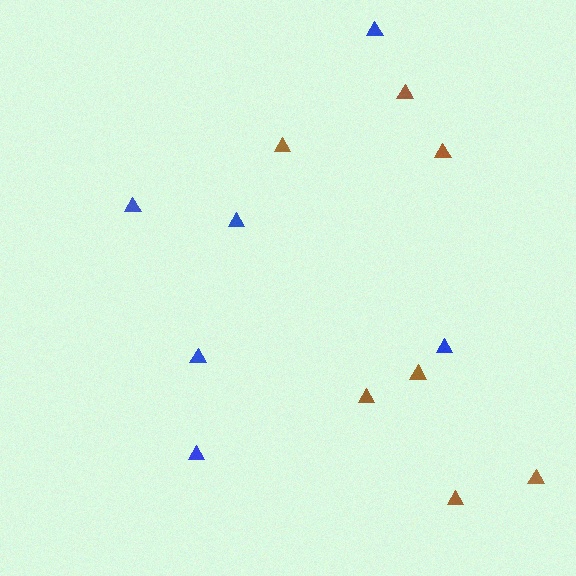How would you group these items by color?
There are 2 groups: one group of brown triangles (7) and one group of blue triangles (6).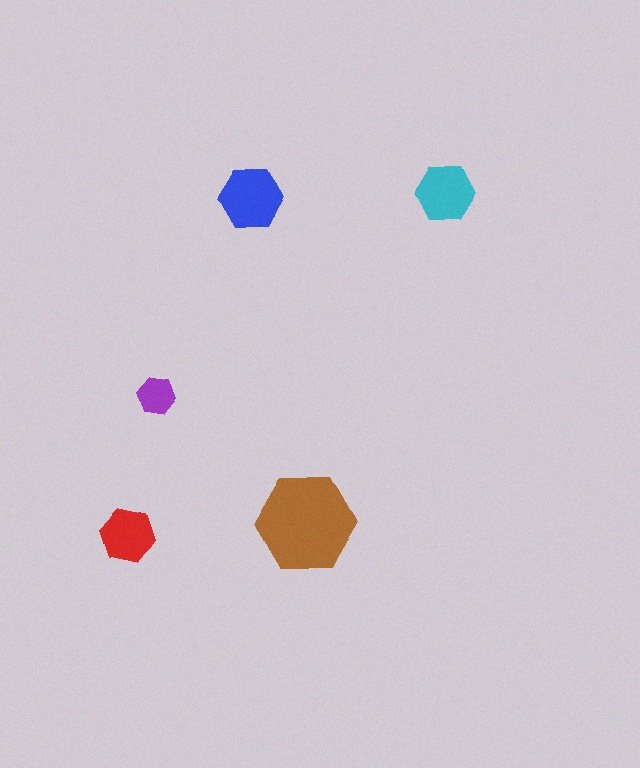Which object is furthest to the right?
The cyan hexagon is rightmost.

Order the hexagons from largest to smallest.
the brown one, the blue one, the cyan one, the red one, the purple one.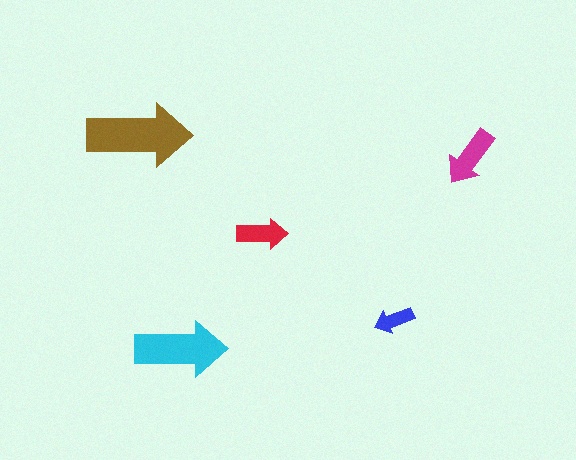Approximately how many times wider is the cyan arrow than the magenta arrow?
About 1.5 times wider.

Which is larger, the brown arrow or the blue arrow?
The brown one.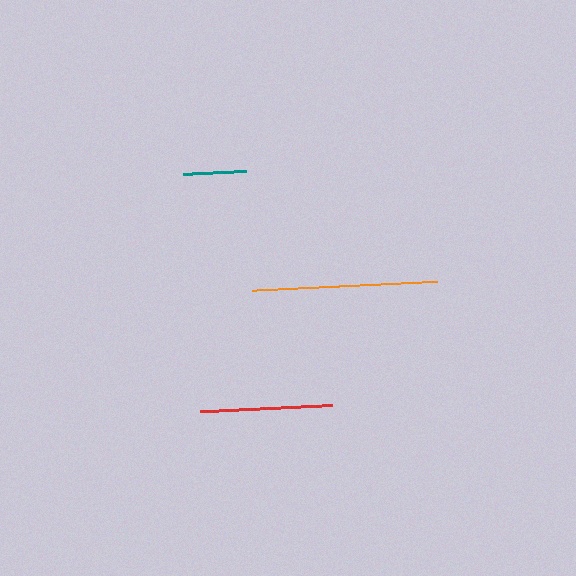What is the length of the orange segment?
The orange segment is approximately 185 pixels long.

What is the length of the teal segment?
The teal segment is approximately 63 pixels long.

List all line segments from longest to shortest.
From longest to shortest: orange, red, teal.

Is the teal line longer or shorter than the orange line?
The orange line is longer than the teal line.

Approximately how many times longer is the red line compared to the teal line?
The red line is approximately 2.1 times the length of the teal line.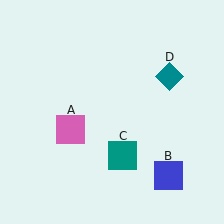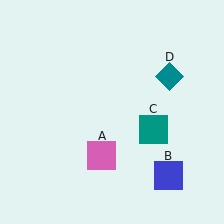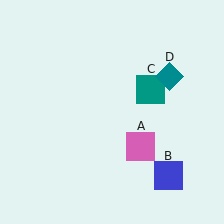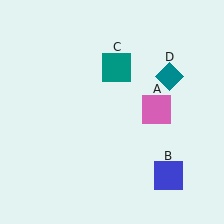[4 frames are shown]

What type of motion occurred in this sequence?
The pink square (object A), teal square (object C) rotated counterclockwise around the center of the scene.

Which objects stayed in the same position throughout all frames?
Blue square (object B) and teal diamond (object D) remained stationary.